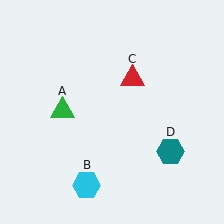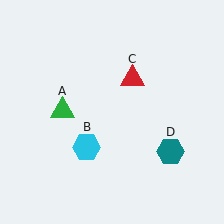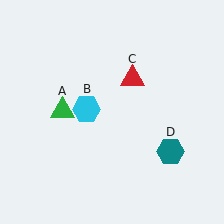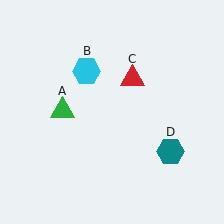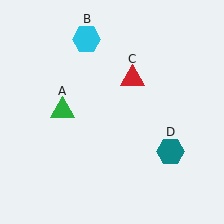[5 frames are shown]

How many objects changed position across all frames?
1 object changed position: cyan hexagon (object B).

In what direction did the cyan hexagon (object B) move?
The cyan hexagon (object B) moved up.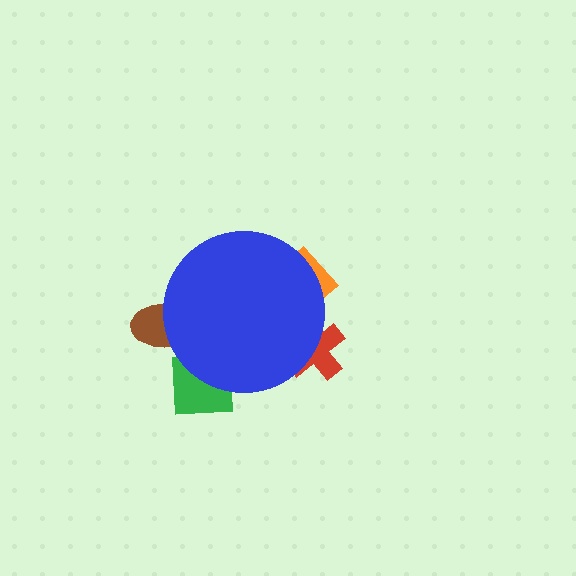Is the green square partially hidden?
Yes, the green square is partially hidden behind the blue circle.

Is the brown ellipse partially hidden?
Yes, the brown ellipse is partially hidden behind the blue circle.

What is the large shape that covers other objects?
A blue circle.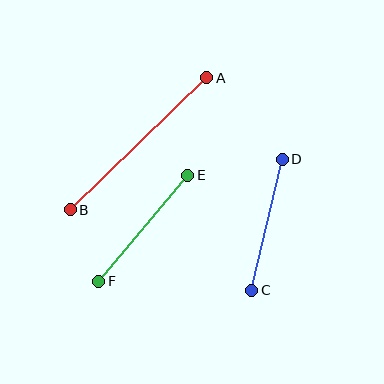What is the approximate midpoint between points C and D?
The midpoint is at approximately (267, 225) pixels.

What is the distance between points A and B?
The distance is approximately 190 pixels.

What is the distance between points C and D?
The distance is approximately 134 pixels.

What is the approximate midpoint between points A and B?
The midpoint is at approximately (138, 144) pixels.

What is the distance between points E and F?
The distance is approximately 138 pixels.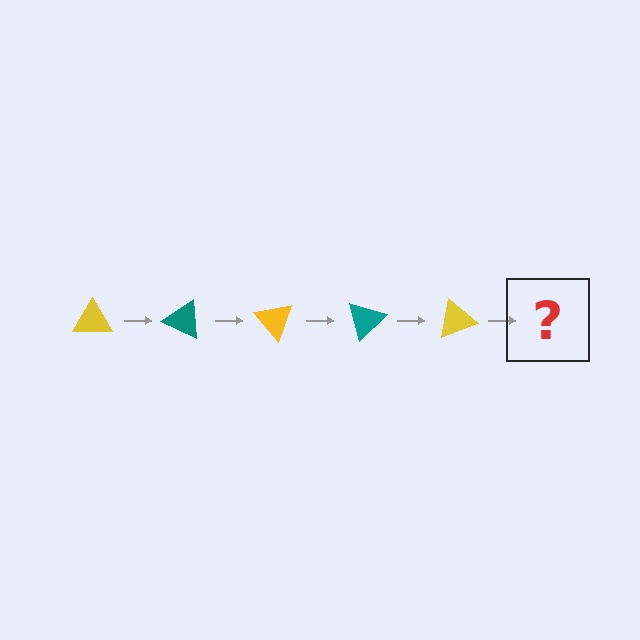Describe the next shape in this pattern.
It should be a teal triangle, rotated 125 degrees from the start.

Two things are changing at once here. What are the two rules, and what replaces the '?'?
The two rules are that it rotates 25 degrees each step and the color cycles through yellow and teal. The '?' should be a teal triangle, rotated 125 degrees from the start.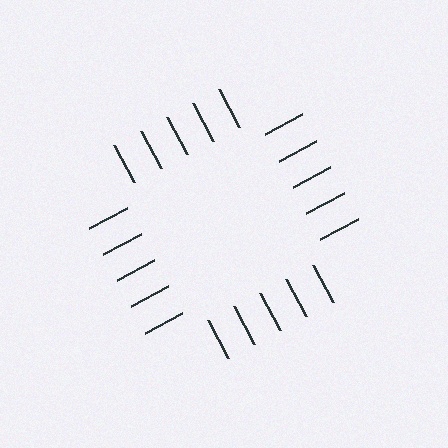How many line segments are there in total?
20 — 5 along each of the 4 edges.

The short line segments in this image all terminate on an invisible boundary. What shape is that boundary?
An illusory square — the line segments terminate on its edges but no continuous stroke is drawn.